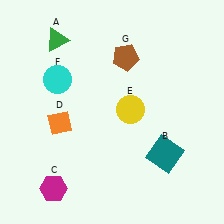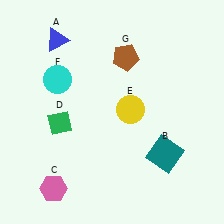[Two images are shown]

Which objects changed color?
A changed from green to blue. C changed from magenta to pink. D changed from orange to green.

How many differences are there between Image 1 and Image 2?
There are 3 differences between the two images.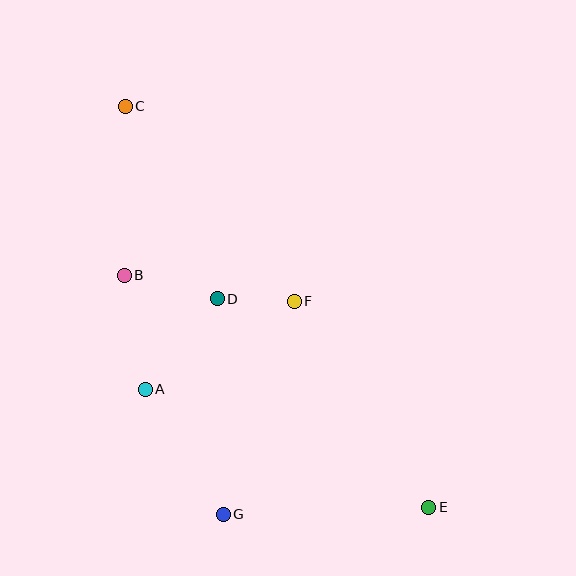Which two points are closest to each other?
Points D and F are closest to each other.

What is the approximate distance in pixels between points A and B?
The distance between A and B is approximately 116 pixels.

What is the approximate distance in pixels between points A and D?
The distance between A and D is approximately 116 pixels.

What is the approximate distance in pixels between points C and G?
The distance between C and G is approximately 420 pixels.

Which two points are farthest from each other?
Points C and E are farthest from each other.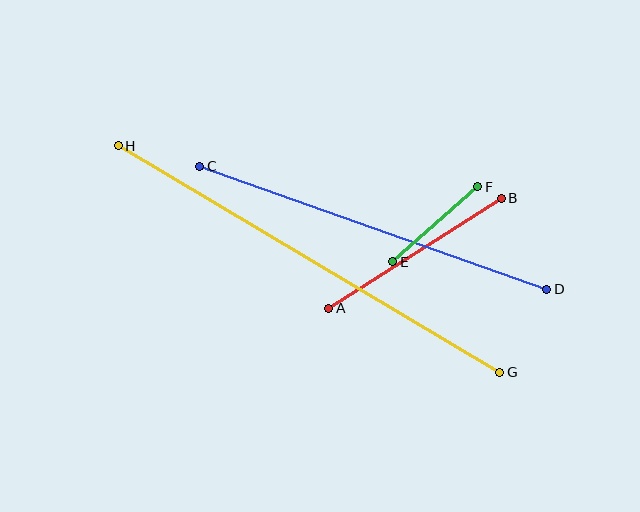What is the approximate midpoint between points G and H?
The midpoint is at approximately (309, 259) pixels.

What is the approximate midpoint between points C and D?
The midpoint is at approximately (373, 228) pixels.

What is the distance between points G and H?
The distance is approximately 444 pixels.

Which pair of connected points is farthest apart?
Points G and H are farthest apart.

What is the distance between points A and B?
The distance is approximately 205 pixels.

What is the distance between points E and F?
The distance is approximately 113 pixels.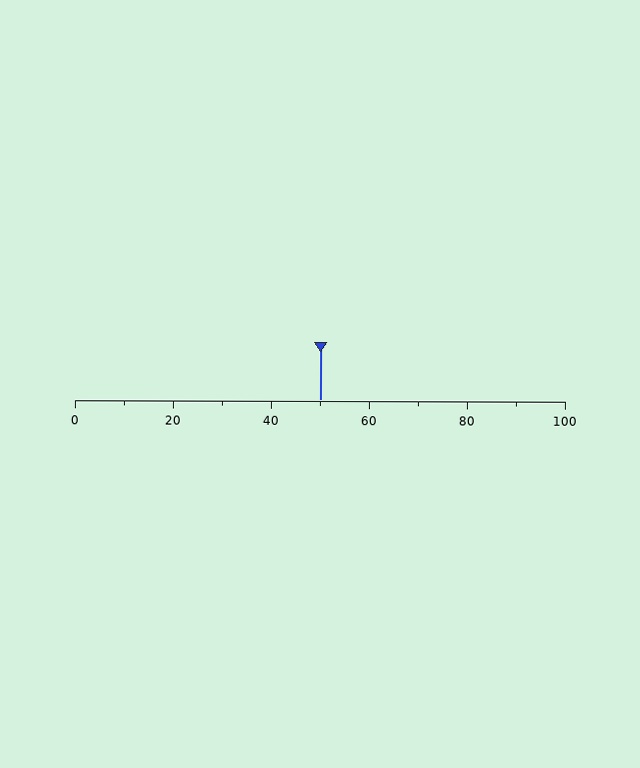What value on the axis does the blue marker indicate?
The marker indicates approximately 50.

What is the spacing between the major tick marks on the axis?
The major ticks are spaced 20 apart.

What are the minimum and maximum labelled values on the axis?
The axis runs from 0 to 100.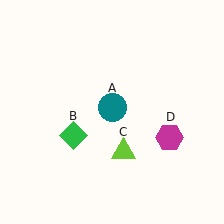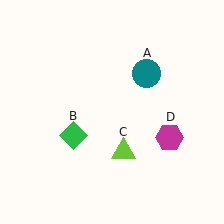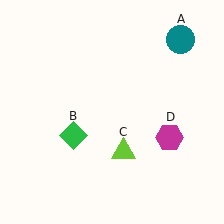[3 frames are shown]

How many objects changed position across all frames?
1 object changed position: teal circle (object A).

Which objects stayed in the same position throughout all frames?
Green diamond (object B) and lime triangle (object C) and magenta hexagon (object D) remained stationary.